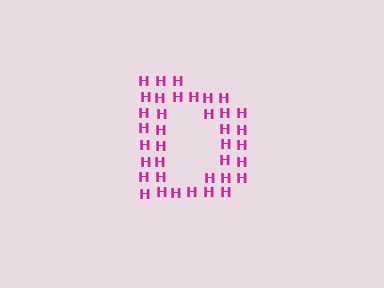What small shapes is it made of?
It is made of small letter H's.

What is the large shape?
The large shape is the letter D.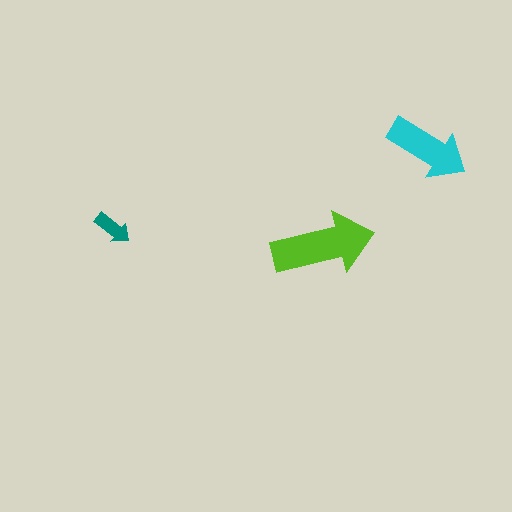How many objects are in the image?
There are 3 objects in the image.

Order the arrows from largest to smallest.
the lime one, the cyan one, the teal one.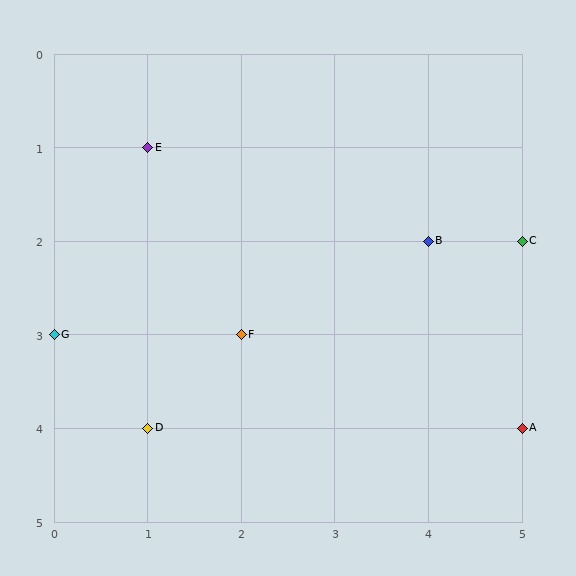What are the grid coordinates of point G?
Point G is at grid coordinates (0, 3).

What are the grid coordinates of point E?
Point E is at grid coordinates (1, 1).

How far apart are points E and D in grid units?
Points E and D are 3 rows apart.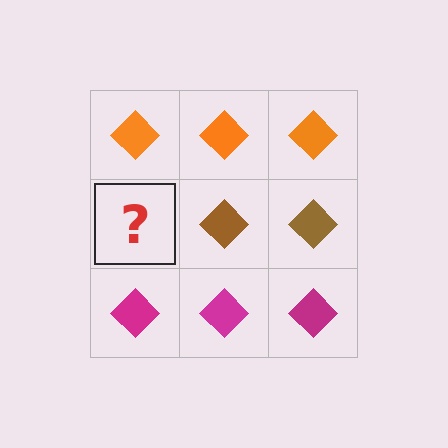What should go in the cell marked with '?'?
The missing cell should contain a brown diamond.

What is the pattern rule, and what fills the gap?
The rule is that each row has a consistent color. The gap should be filled with a brown diamond.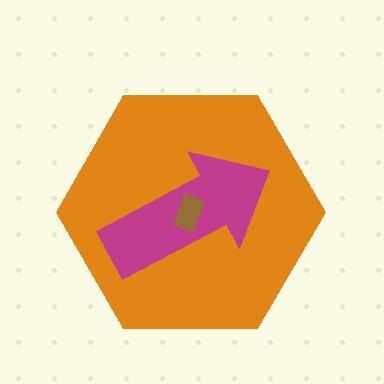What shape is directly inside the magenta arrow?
The brown rectangle.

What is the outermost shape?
The orange hexagon.